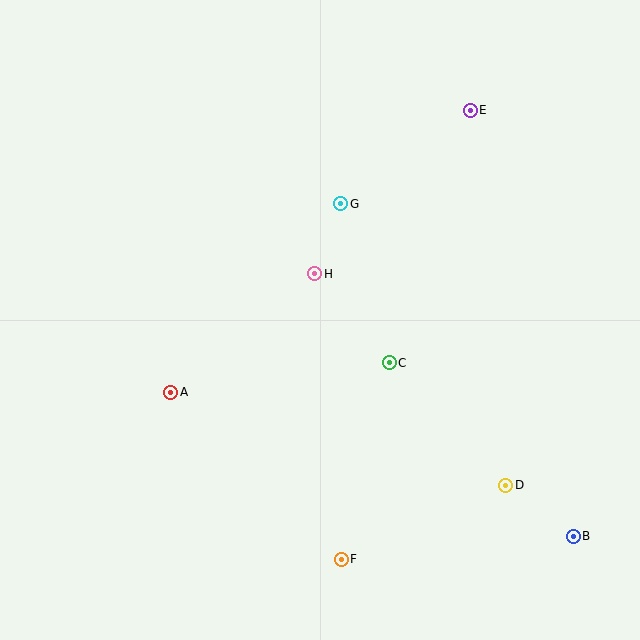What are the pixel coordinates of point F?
Point F is at (341, 559).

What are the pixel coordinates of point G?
Point G is at (341, 204).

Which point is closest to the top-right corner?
Point E is closest to the top-right corner.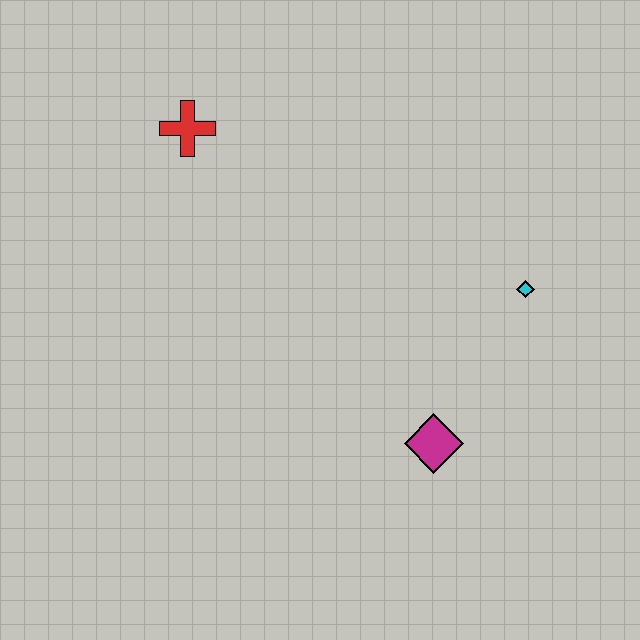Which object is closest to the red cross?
The cyan diamond is closest to the red cross.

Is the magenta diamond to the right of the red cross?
Yes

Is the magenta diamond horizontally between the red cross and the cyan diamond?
Yes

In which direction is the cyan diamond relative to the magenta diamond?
The cyan diamond is above the magenta diamond.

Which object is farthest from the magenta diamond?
The red cross is farthest from the magenta diamond.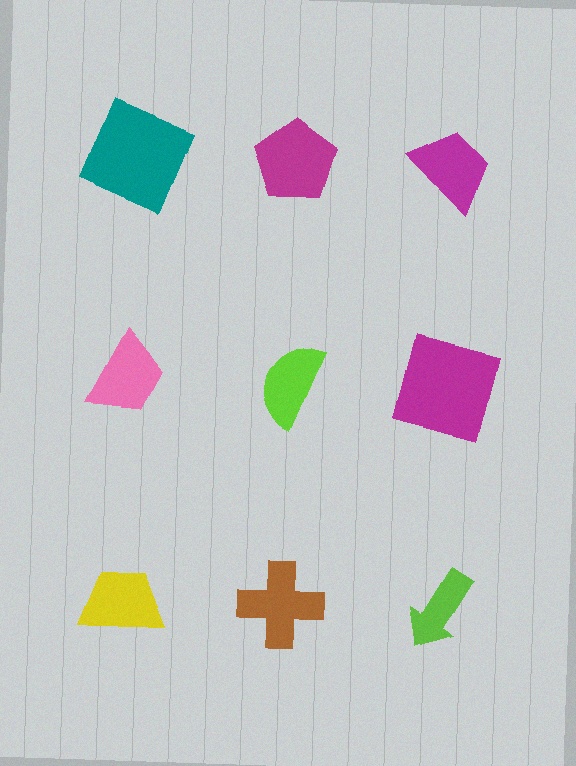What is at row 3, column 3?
A lime arrow.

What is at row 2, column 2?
A lime semicircle.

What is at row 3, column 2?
A brown cross.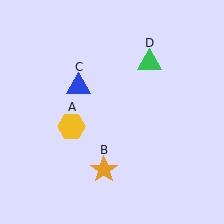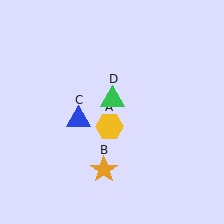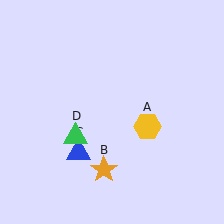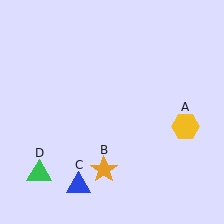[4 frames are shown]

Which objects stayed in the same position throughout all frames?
Orange star (object B) remained stationary.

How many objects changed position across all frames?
3 objects changed position: yellow hexagon (object A), blue triangle (object C), green triangle (object D).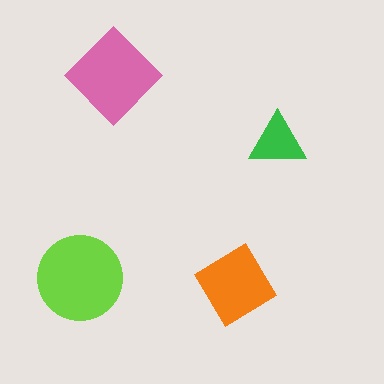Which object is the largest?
The lime circle.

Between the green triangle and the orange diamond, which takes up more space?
The orange diamond.